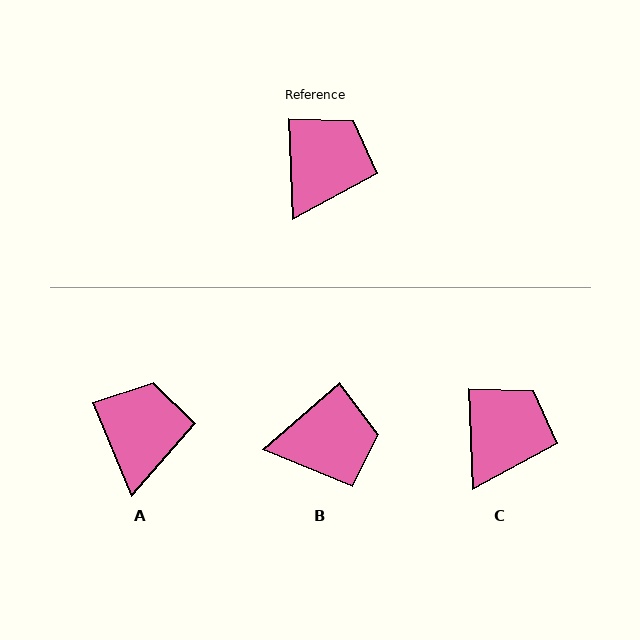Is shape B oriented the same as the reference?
No, it is off by about 51 degrees.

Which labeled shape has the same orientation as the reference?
C.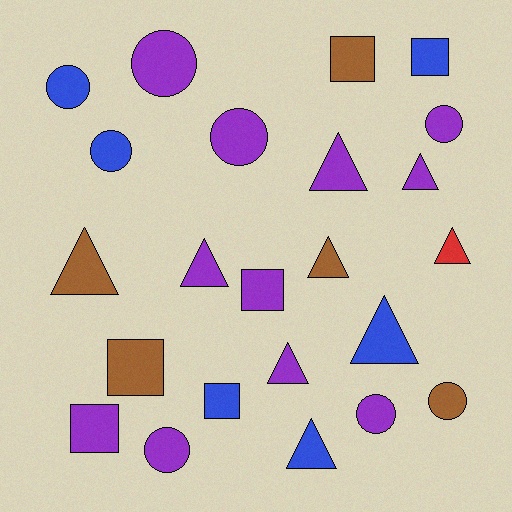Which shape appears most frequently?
Triangle, with 9 objects.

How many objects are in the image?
There are 23 objects.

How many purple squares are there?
There are 2 purple squares.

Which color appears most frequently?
Purple, with 11 objects.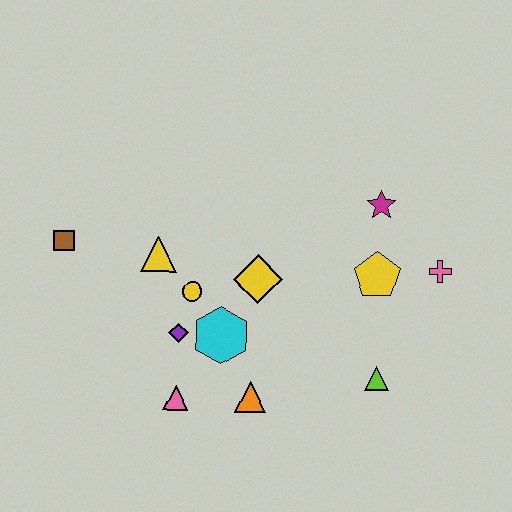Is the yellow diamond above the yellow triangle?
No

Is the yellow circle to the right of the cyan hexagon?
No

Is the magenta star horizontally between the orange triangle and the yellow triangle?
No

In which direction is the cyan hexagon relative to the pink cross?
The cyan hexagon is to the left of the pink cross.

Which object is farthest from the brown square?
The pink cross is farthest from the brown square.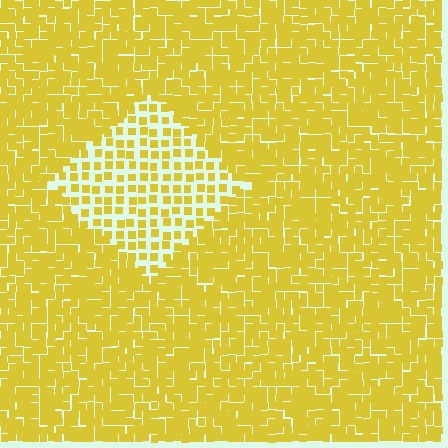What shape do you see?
I see a diamond.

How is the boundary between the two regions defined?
The boundary is defined by a change in element density (approximately 2.1x ratio). All elements are the same color, size, and shape.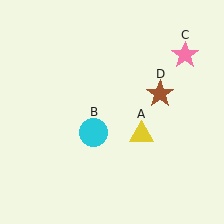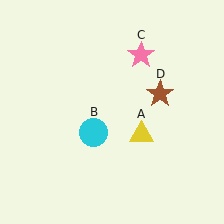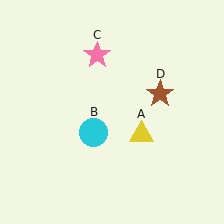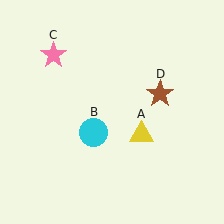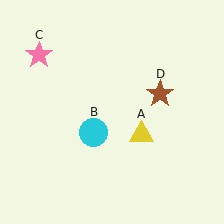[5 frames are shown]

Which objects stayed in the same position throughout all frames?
Yellow triangle (object A) and cyan circle (object B) and brown star (object D) remained stationary.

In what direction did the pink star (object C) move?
The pink star (object C) moved left.